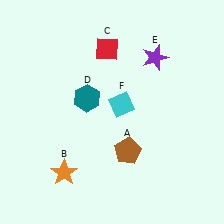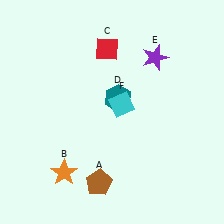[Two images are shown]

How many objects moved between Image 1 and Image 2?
2 objects moved between the two images.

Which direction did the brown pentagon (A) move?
The brown pentagon (A) moved down.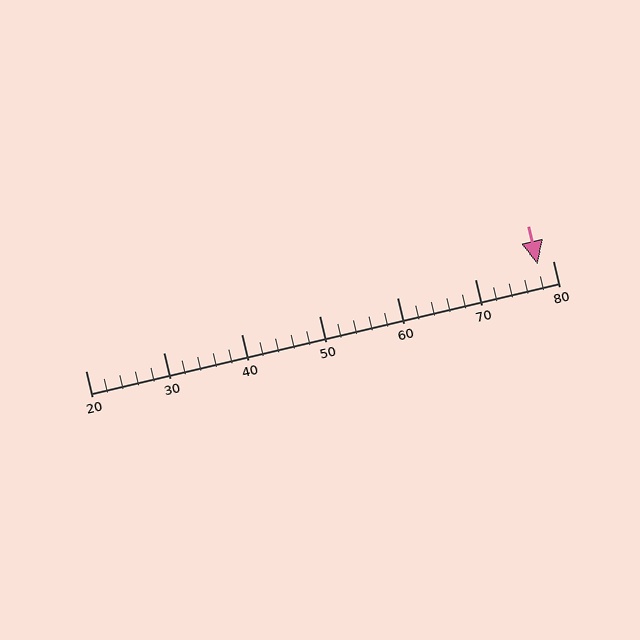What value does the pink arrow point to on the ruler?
The pink arrow points to approximately 78.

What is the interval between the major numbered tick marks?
The major tick marks are spaced 10 units apart.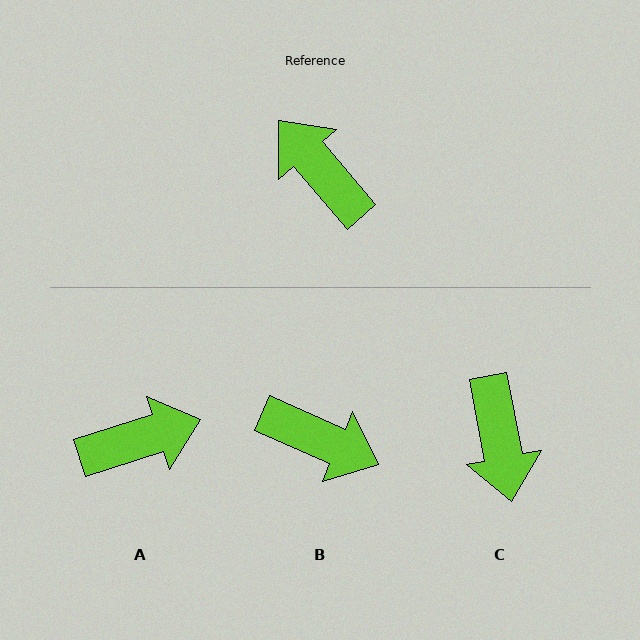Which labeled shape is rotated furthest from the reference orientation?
B, about 155 degrees away.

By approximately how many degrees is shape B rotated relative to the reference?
Approximately 155 degrees clockwise.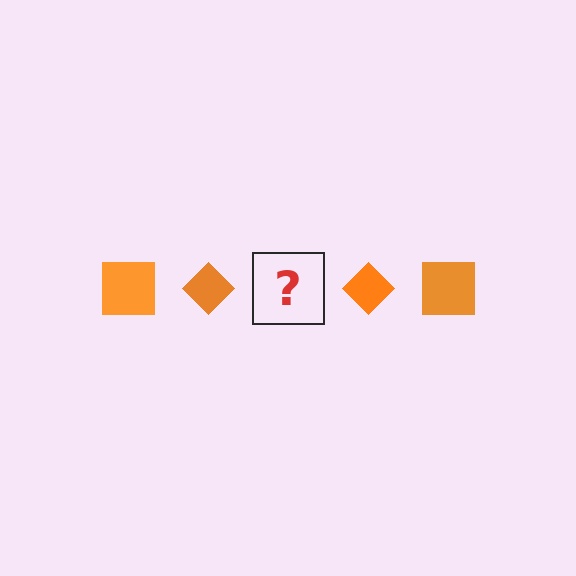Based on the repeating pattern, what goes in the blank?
The blank should be an orange square.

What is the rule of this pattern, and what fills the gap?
The rule is that the pattern cycles through square, diamond shapes in orange. The gap should be filled with an orange square.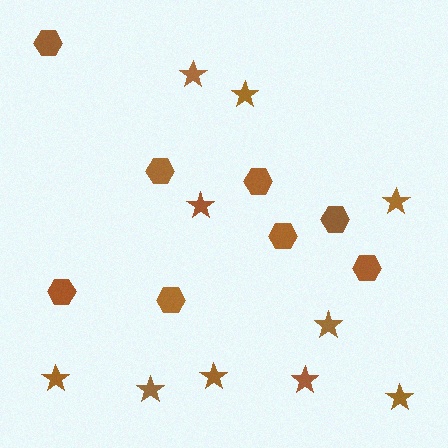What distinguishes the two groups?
There are 2 groups: one group of stars (10) and one group of hexagons (8).